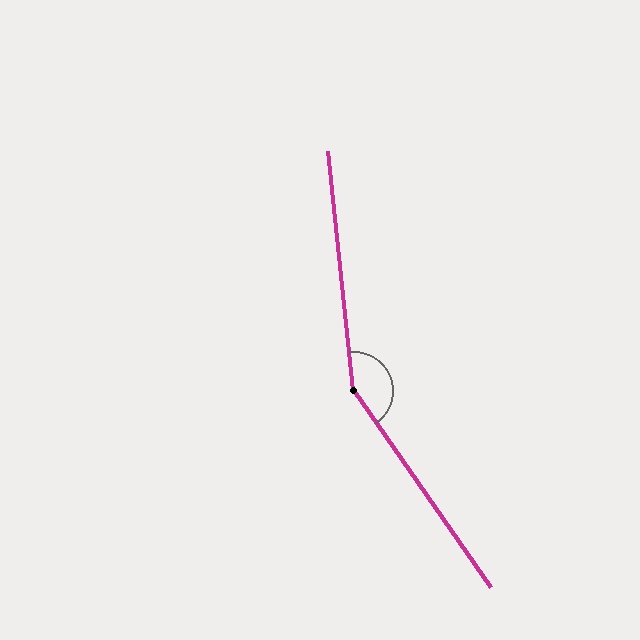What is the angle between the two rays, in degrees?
Approximately 151 degrees.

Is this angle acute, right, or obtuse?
It is obtuse.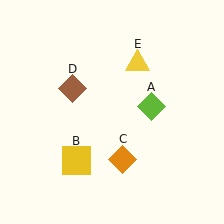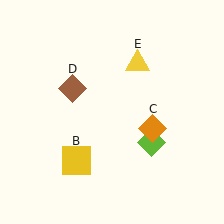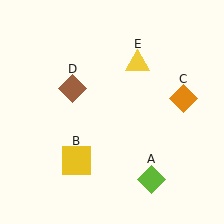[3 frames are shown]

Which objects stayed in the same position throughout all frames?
Yellow square (object B) and brown diamond (object D) and yellow triangle (object E) remained stationary.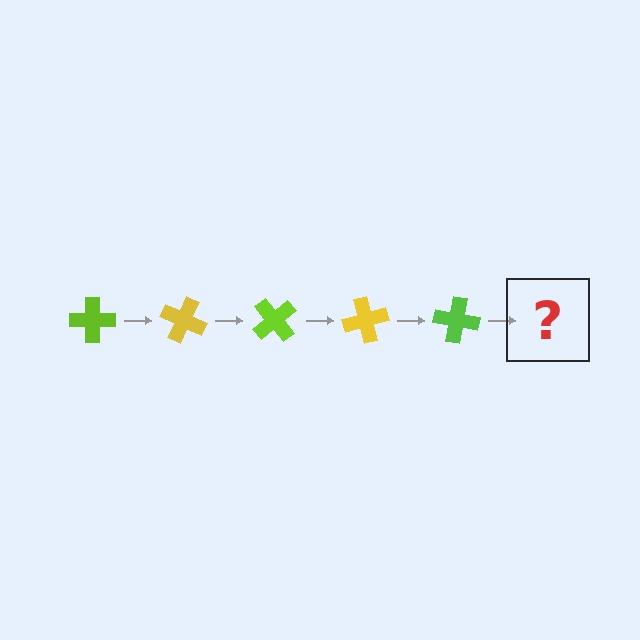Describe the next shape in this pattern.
It should be a yellow cross, rotated 125 degrees from the start.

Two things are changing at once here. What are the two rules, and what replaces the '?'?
The two rules are that it rotates 25 degrees each step and the color cycles through lime and yellow. The '?' should be a yellow cross, rotated 125 degrees from the start.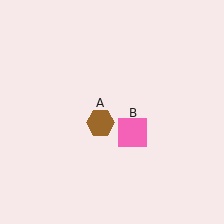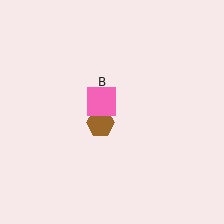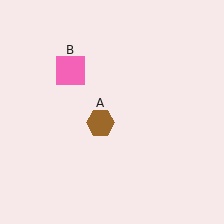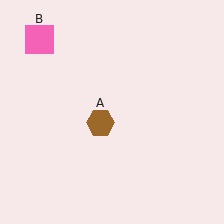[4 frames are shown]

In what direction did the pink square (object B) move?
The pink square (object B) moved up and to the left.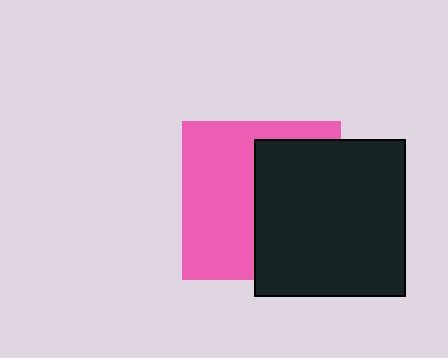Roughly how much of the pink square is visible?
About half of it is visible (roughly 51%).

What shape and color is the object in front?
The object in front is a black rectangle.